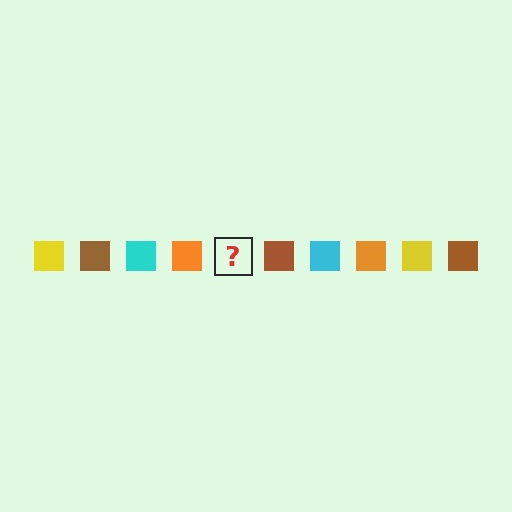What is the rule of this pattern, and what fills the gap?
The rule is that the pattern cycles through yellow, brown, cyan, orange squares. The gap should be filled with a yellow square.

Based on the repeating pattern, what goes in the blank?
The blank should be a yellow square.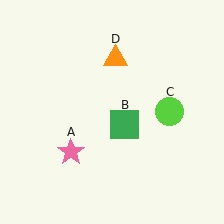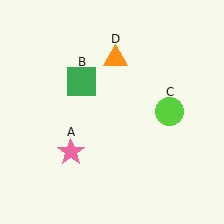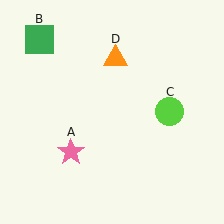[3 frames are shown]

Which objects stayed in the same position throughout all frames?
Pink star (object A) and lime circle (object C) and orange triangle (object D) remained stationary.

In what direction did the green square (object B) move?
The green square (object B) moved up and to the left.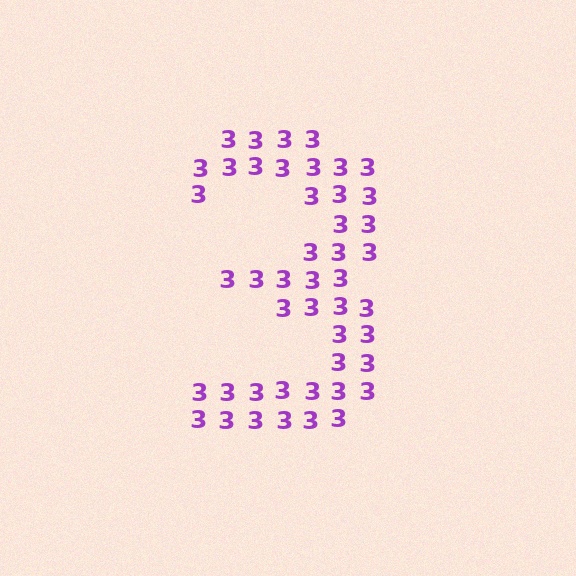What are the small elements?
The small elements are digit 3's.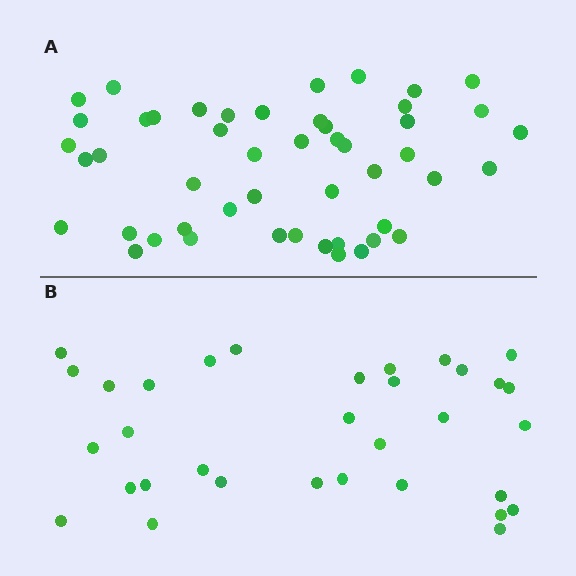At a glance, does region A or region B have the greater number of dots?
Region A (the top region) has more dots.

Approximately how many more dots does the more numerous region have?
Region A has approximately 15 more dots than region B.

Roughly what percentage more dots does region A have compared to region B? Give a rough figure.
About 50% more.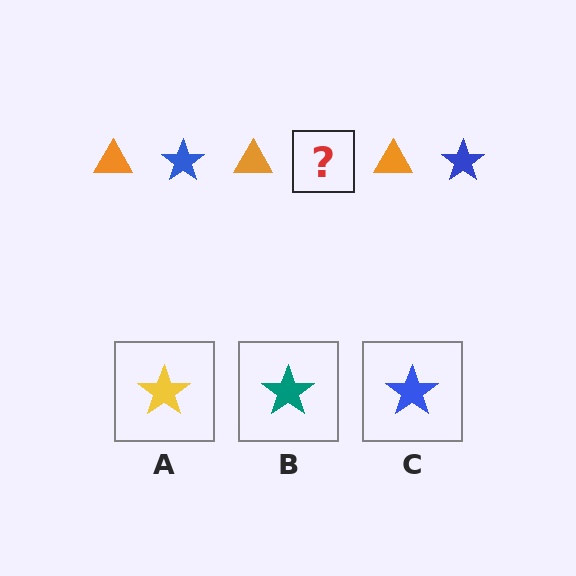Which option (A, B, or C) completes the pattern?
C.